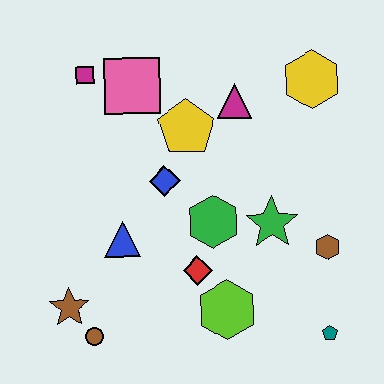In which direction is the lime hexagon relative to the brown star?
The lime hexagon is to the right of the brown star.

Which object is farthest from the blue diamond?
The teal pentagon is farthest from the blue diamond.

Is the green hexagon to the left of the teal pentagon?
Yes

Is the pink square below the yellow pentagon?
No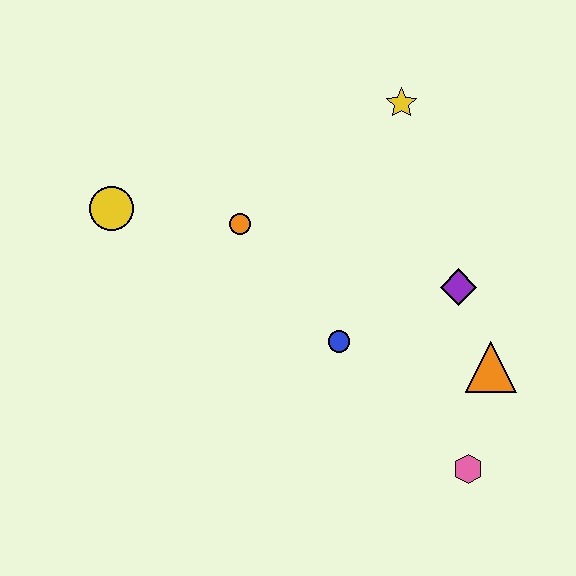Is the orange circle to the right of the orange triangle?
No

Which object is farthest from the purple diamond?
The yellow circle is farthest from the purple diamond.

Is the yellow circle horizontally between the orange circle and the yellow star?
No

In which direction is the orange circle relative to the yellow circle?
The orange circle is to the right of the yellow circle.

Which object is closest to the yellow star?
The purple diamond is closest to the yellow star.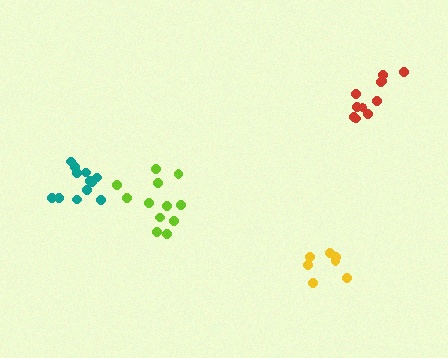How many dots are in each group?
Group 1: 12 dots, Group 2: 7 dots, Group 3: 11 dots, Group 4: 12 dots (42 total).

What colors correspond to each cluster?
The clusters are colored: teal, yellow, red, lime.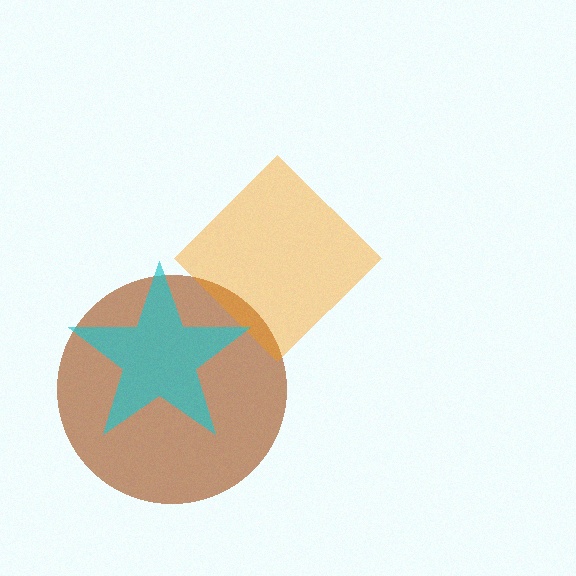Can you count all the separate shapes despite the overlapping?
Yes, there are 3 separate shapes.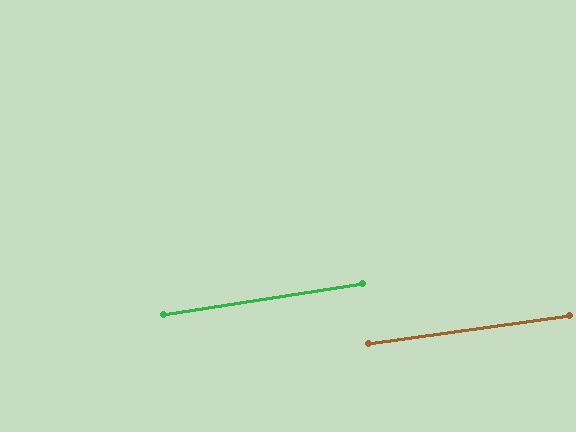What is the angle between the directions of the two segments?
Approximately 1 degree.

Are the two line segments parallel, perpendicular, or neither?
Parallel — their directions differ by only 1.1°.